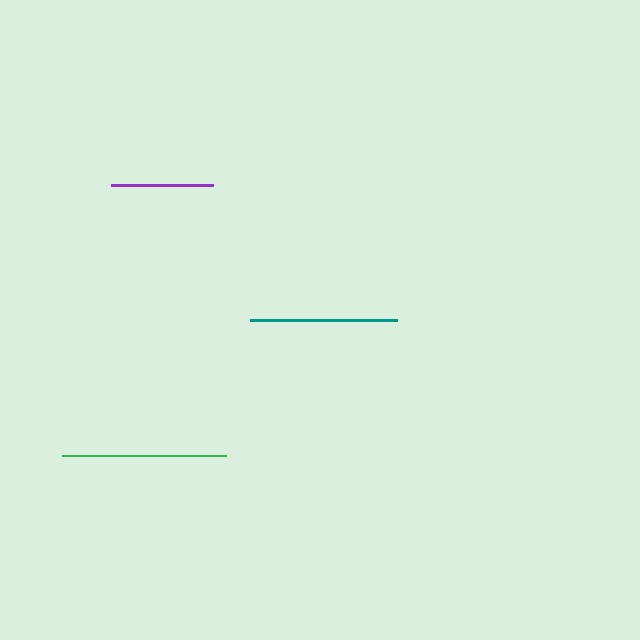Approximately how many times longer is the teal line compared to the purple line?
The teal line is approximately 1.4 times the length of the purple line.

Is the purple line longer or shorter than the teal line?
The teal line is longer than the purple line.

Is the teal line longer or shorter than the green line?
The green line is longer than the teal line.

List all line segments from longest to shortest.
From longest to shortest: green, teal, purple.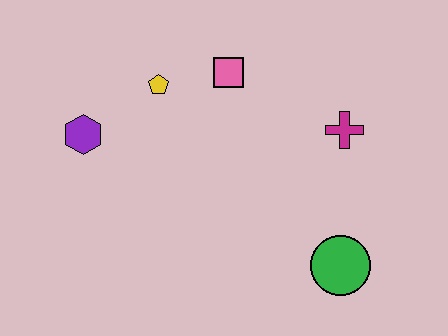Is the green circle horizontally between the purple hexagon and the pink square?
No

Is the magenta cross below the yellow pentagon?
Yes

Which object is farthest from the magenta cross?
The purple hexagon is farthest from the magenta cross.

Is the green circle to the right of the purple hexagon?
Yes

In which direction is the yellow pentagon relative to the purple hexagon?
The yellow pentagon is to the right of the purple hexagon.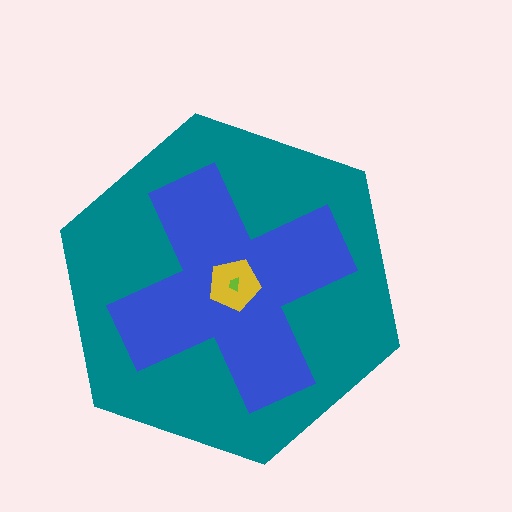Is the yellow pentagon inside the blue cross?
Yes.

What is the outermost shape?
The teal hexagon.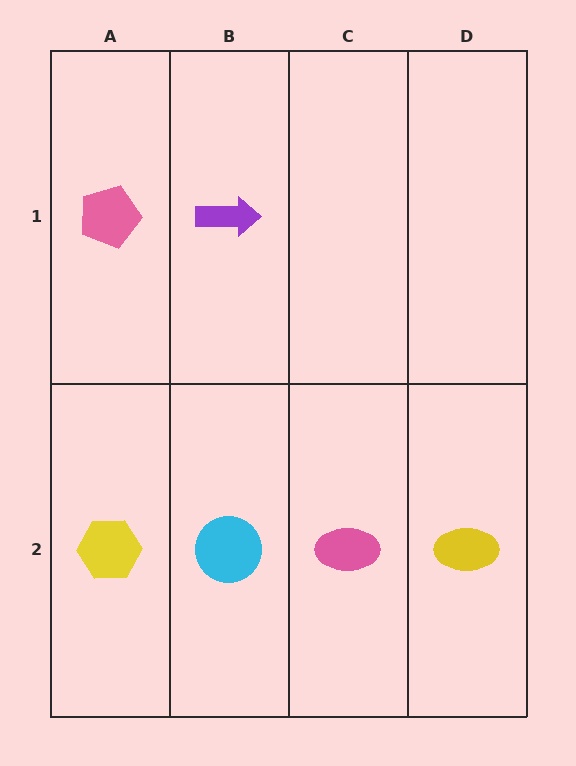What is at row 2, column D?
A yellow ellipse.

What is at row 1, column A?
A pink pentagon.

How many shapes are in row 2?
4 shapes.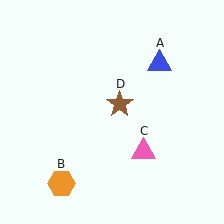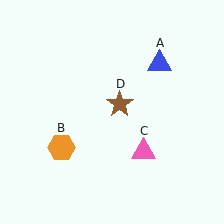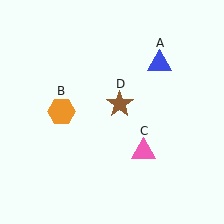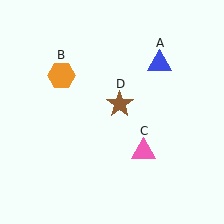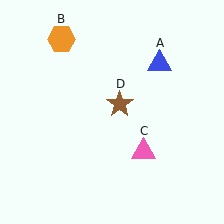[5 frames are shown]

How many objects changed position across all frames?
1 object changed position: orange hexagon (object B).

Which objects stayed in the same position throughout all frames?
Blue triangle (object A) and pink triangle (object C) and brown star (object D) remained stationary.